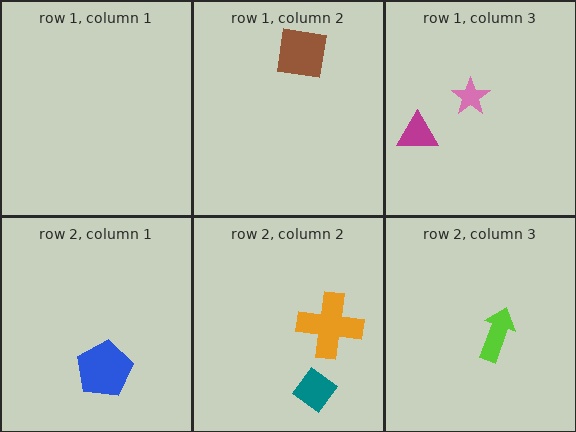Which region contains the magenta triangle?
The row 1, column 3 region.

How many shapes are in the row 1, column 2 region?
1.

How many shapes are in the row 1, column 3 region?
2.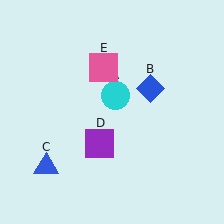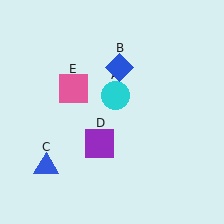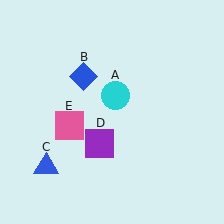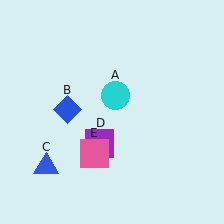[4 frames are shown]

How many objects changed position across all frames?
2 objects changed position: blue diamond (object B), pink square (object E).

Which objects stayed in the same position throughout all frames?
Cyan circle (object A) and blue triangle (object C) and purple square (object D) remained stationary.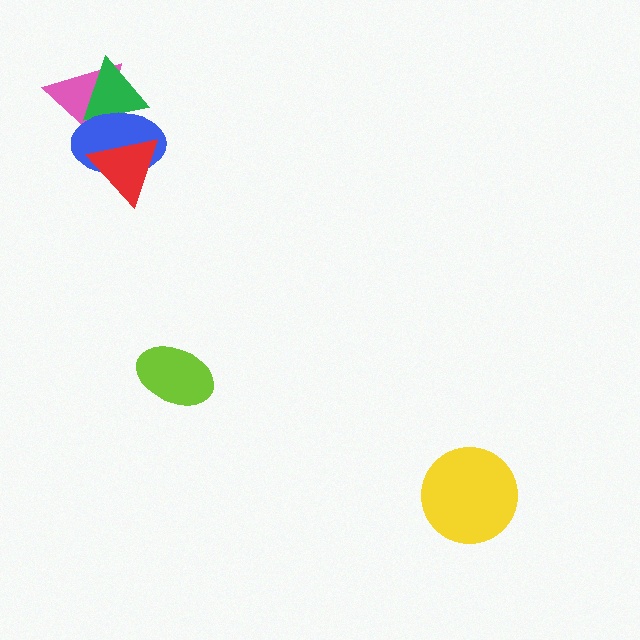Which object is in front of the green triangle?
The blue ellipse is in front of the green triangle.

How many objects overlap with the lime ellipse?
0 objects overlap with the lime ellipse.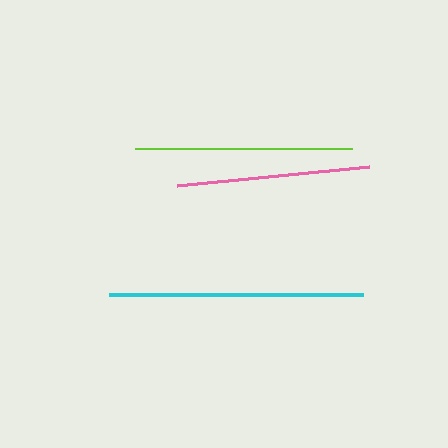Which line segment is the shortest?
The pink line is the shortest at approximately 193 pixels.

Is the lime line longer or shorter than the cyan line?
The cyan line is longer than the lime line.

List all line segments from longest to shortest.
From longest to shortest: cyan, lime, pink.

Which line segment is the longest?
The cyan line is the longest at approximately 254 pixels.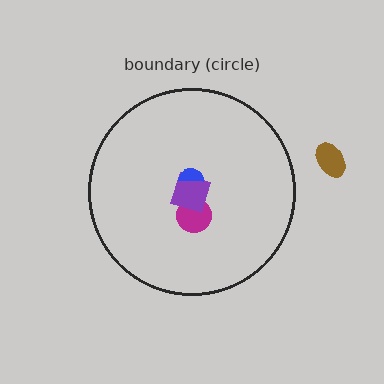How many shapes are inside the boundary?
3 inside, 1 outside.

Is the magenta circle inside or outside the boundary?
Inside.